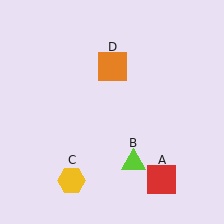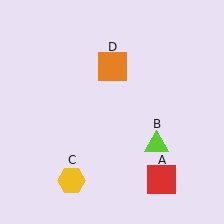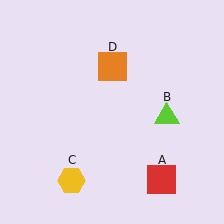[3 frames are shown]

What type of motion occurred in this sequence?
The lime triangle (object B) rotated counterclockwise around the center of the scene.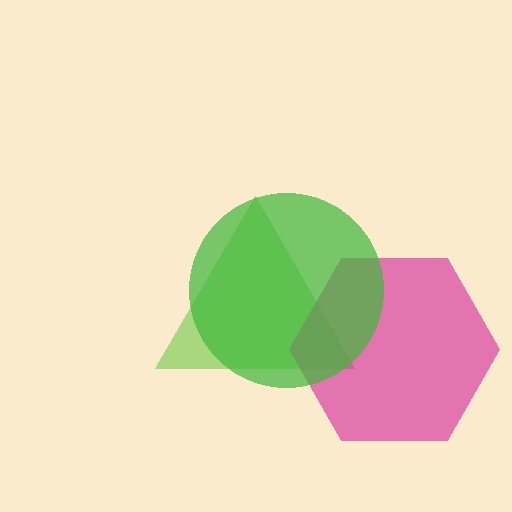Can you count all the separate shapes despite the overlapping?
Yes, there are 3 separate shapes.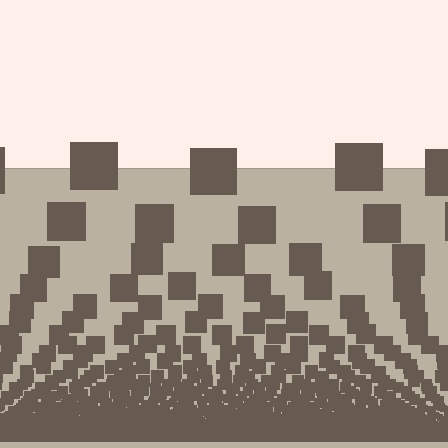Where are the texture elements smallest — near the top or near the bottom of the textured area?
Near the bottom.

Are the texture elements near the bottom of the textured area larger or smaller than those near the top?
Smaller. The gradient is inverted — elements near the bottom are smaller and denser.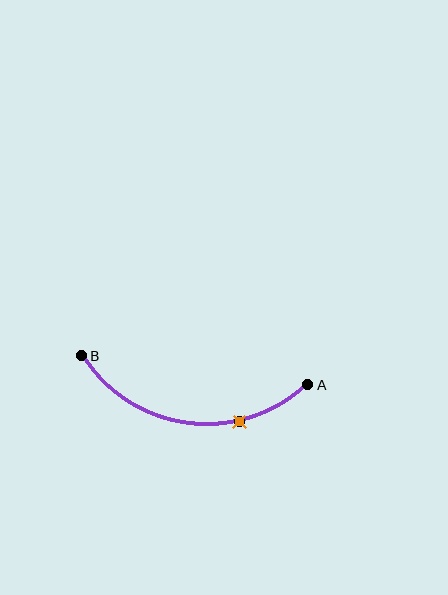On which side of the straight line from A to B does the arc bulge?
The arc bulges below the straight line connecting A and B.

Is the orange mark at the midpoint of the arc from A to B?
No. The orange mark lies on the arc but is closer to endpoint A. The arc midpoint would be at the point on the curve equidistant along the arc from both A and B.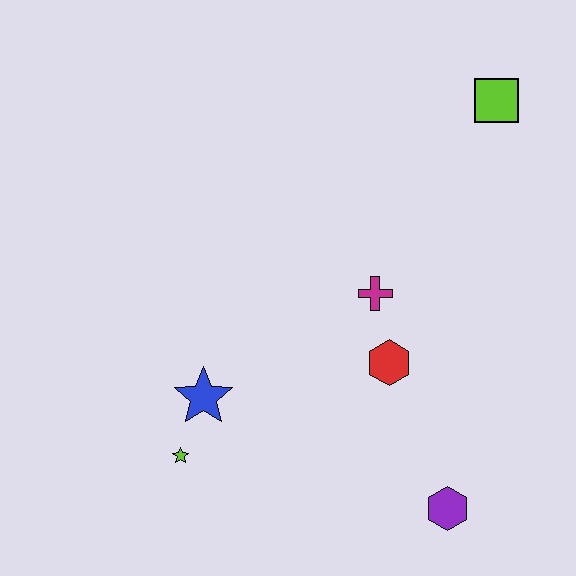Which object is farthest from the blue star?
The lime square is farthest from the blue star.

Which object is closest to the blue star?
The lime star is closest to the blue star.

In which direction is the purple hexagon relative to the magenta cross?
The purple hexagon is below the magenta cross.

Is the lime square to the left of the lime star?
No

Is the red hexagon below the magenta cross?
Yes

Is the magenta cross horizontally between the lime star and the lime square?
Yes